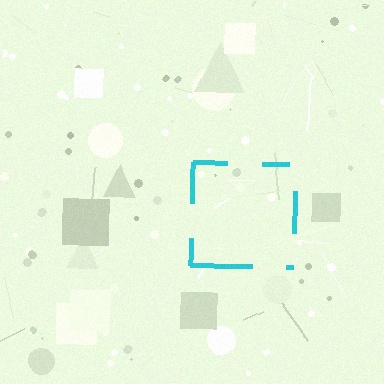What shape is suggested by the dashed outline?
The dashed outline suggests a square.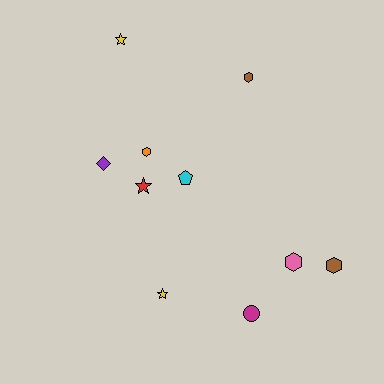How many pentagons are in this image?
There is 1 pentagon.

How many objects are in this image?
There are 10 objects.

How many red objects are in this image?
There is 1 red object.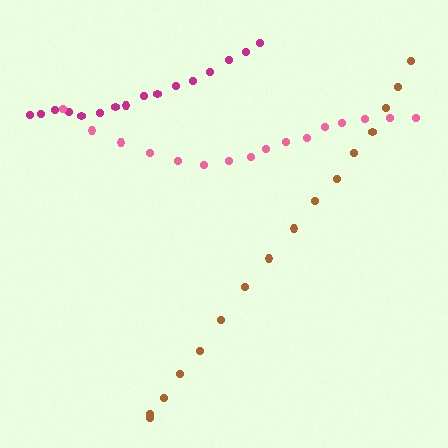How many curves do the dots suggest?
There are 3 distinct paths.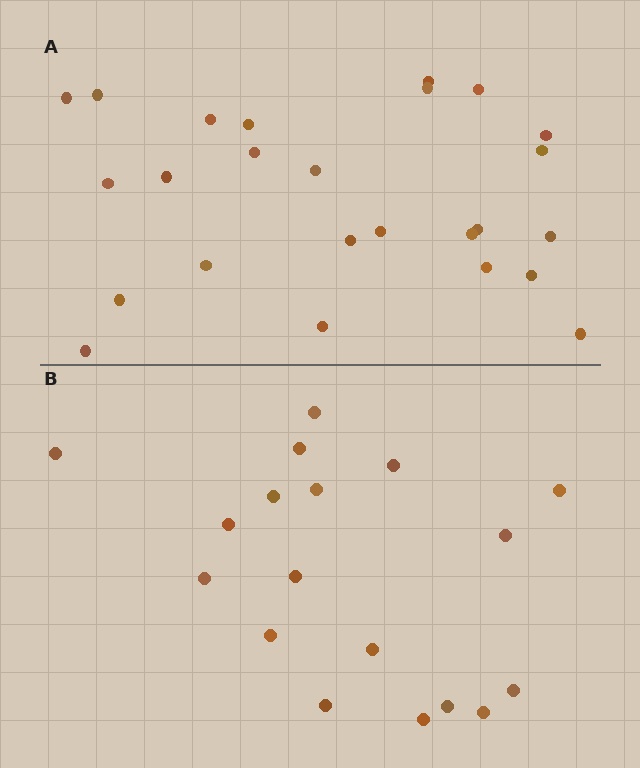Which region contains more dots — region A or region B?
Region A (the top region) has more dots.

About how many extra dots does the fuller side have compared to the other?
Region A has roughly 8 or so more dots than region B.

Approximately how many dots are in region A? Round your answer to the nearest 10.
About 20 dots. (The exact count is 25, which rounds to 20.)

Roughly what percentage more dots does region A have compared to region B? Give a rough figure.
About 40% more.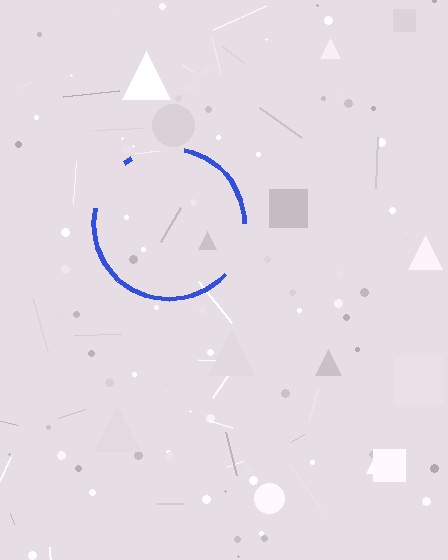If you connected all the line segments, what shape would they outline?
They would outline a circle.